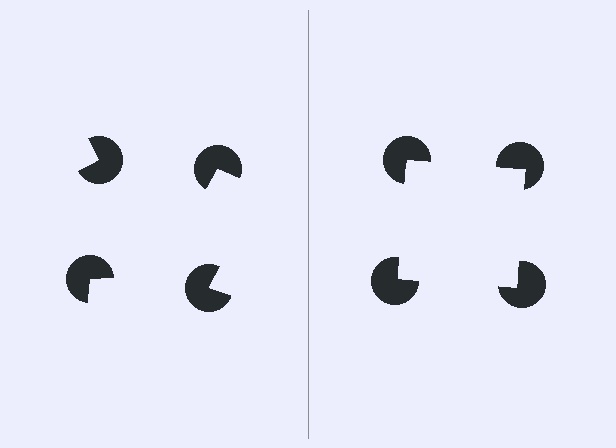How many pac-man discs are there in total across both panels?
8 — 4 on each side.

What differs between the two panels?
The pac-man discs are positioned identically on both sides; only the wedge orientations differ. On the right they align to a square; on the left they are misaligned.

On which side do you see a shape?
An illusory square appears on the right side. On the left side the wedge cuts are rotated, so no coherent shape forms.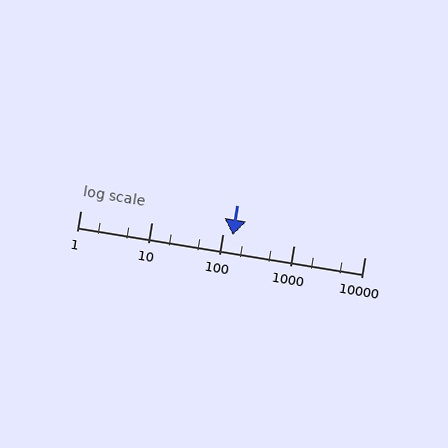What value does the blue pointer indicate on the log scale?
The pointer indicates approximately 140.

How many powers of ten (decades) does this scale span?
The scale spans 4 decades, from 1 to 10000.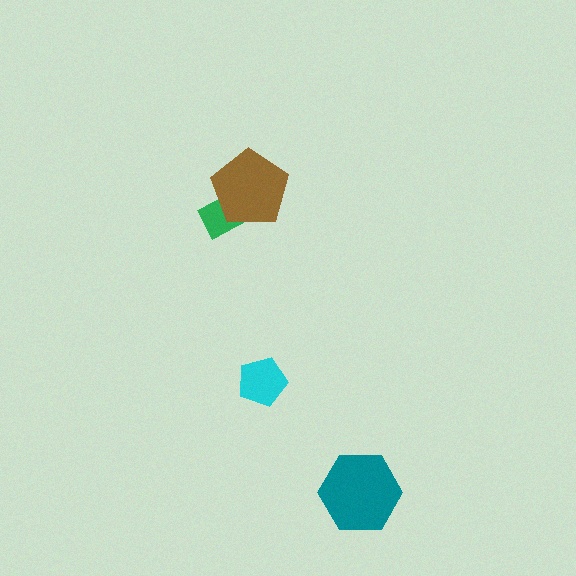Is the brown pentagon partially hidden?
No, no other shape covers it.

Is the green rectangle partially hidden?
Yes, it is partially covered by another shape.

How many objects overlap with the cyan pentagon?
0 objects overlap with the cyan pentagon.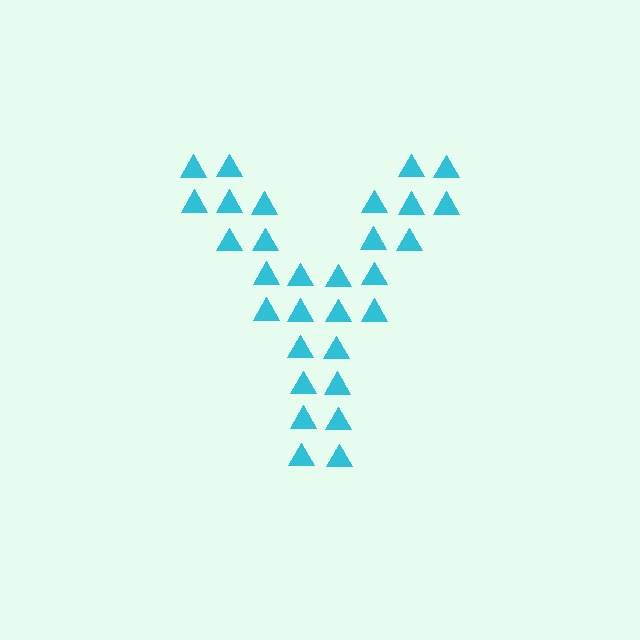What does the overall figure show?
The overall figure shows the letter Y.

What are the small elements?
The small elements are triangles.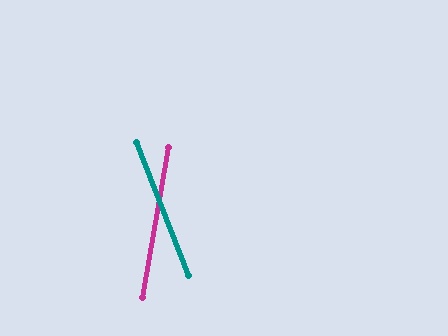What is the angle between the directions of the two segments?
Approximately 31 degrees.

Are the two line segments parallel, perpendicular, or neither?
Neither parallel nor perpendicular — they differ by about 31°.